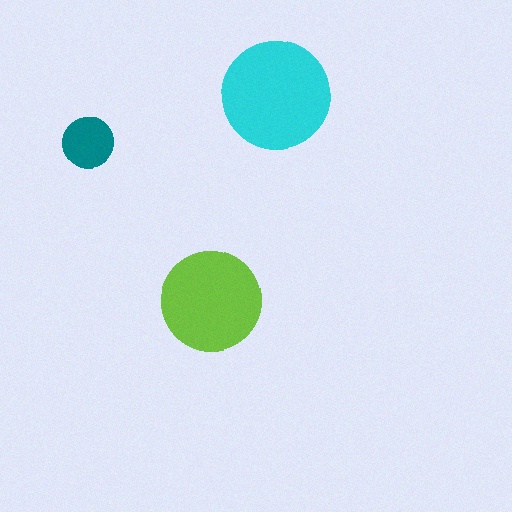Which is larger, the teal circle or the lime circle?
The lime one.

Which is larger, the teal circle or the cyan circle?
The cyan one.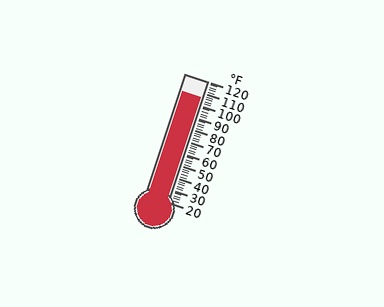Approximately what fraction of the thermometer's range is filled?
The thermometer is filled to approximately 85% of its range.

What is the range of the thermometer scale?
The thermometer scale ranges from 20°F to 120°F.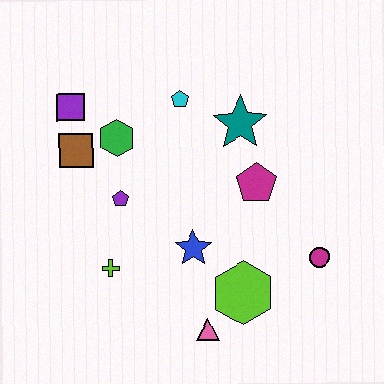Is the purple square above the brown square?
Yes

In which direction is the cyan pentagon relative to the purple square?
The cyan pentagon is to the right of the purple square.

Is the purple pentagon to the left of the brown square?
No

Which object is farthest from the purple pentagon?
The magenta circle is farthest from the purple pentagon.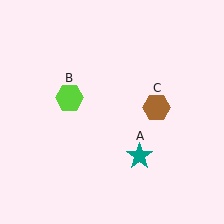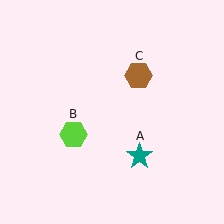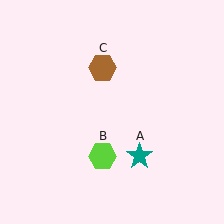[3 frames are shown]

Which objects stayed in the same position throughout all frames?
Teal star (object A) remained stationary.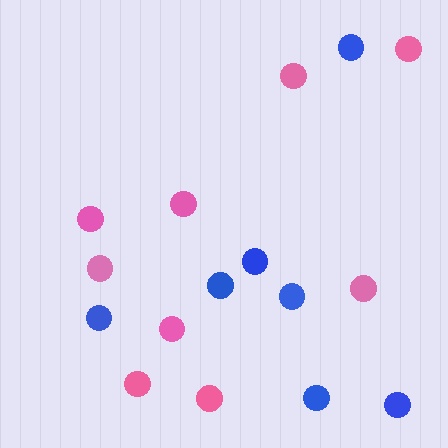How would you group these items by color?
There are 2 groups: one group of pink circles (9) and one group of blue circles (7).